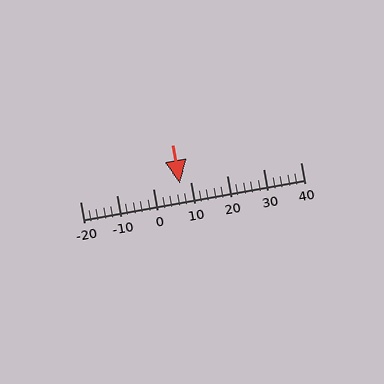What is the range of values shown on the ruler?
The ruler shows values from -20 to 40.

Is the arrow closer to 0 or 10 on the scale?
The arrow is closer to 10.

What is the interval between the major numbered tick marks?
The major tick marks are spaced 10 units apart.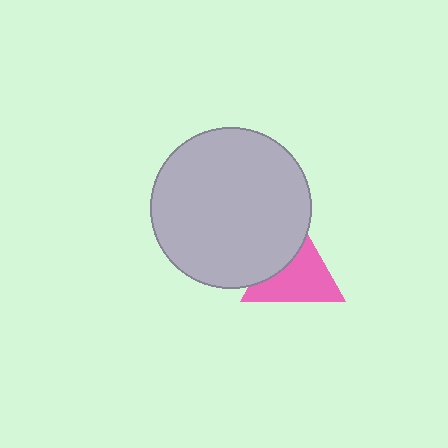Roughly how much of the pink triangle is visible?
Most of it is visible (roughly 65%).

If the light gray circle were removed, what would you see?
You would see the complete pink triangle.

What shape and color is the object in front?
The object in front is a light gray circle.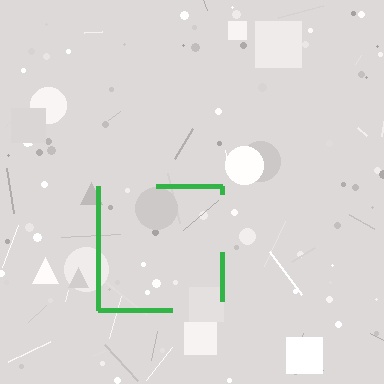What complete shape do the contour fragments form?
The contour fragments form a square.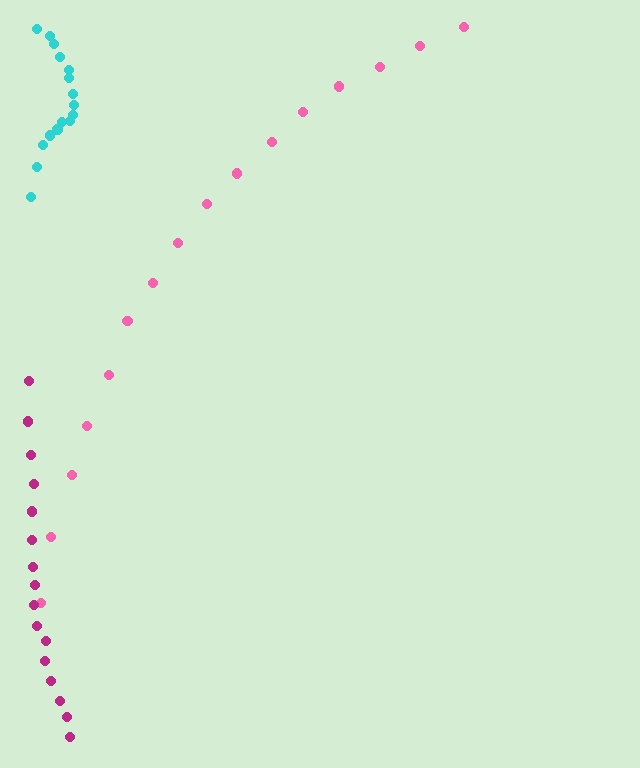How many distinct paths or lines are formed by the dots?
There are 3 distinct paths.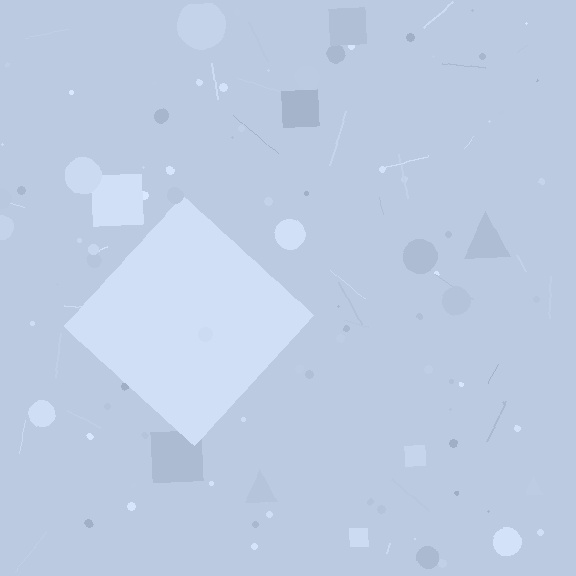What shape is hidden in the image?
A diamond is hidden in the image.